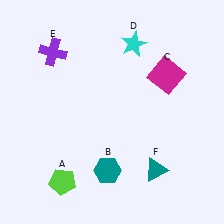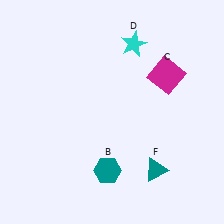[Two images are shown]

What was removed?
The lime pentagon (A), the purple cross (E) were removed in Image 2.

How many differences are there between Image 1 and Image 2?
There are 2 differences between the two images.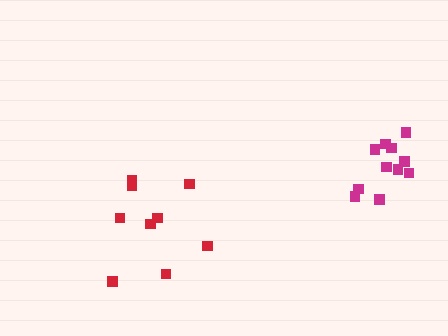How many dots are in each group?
Group 1: 9 dots, Group 2: 11 dots (20 total).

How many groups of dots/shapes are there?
There are 2 groups.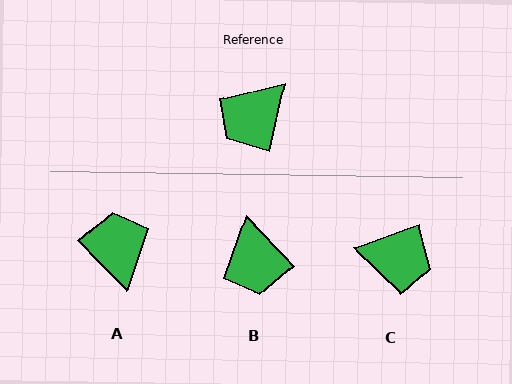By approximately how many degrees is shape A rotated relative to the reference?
Approximately 123 degrees clockwise.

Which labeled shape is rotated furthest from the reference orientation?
A, about 123 degrees away.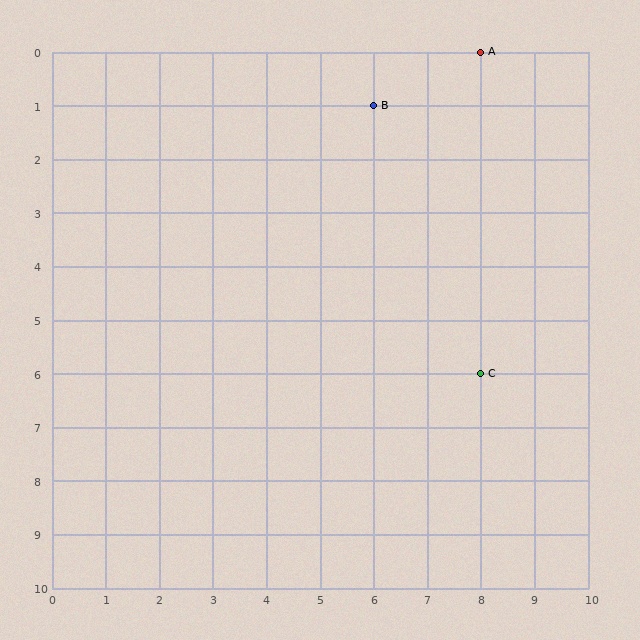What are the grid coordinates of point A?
Point A is at grid coordinates (8, 0).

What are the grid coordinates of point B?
Point B is at grid coordinates (6, 1).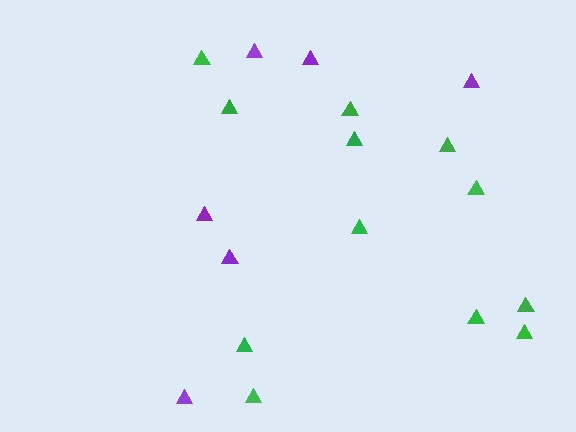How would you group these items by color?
There are 2 groups: one group of green triangles (12) and one group of purple triangles (6).